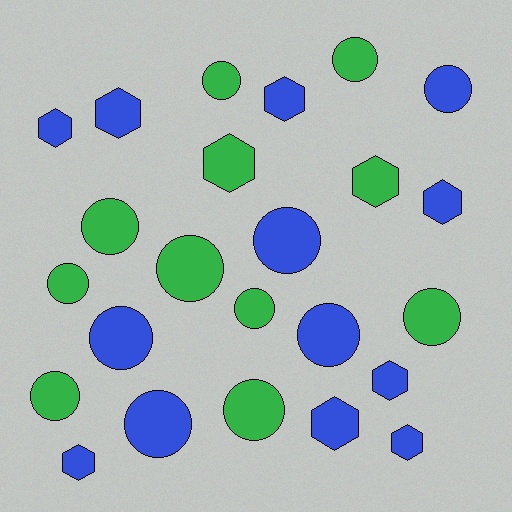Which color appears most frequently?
Blue, with 13 objects.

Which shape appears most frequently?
Circle, with 14 objects.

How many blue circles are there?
There are 5 blue circles.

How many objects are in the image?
There are 24 objects.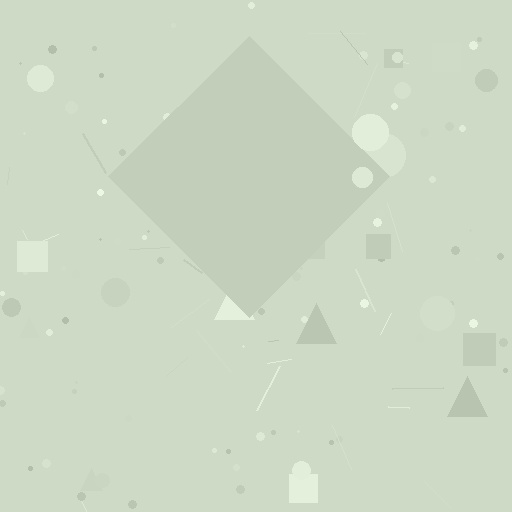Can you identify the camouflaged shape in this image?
The camouflaged shape is a diamond.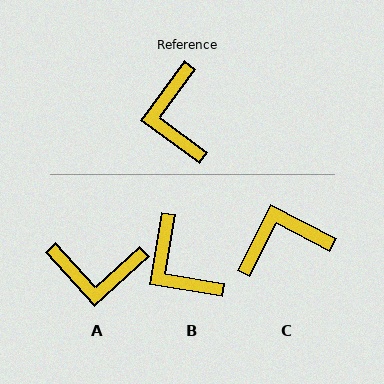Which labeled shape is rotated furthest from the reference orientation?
C, about 81 degrees away.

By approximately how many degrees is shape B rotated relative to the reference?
Approximately 27 degrees counter-clockwise.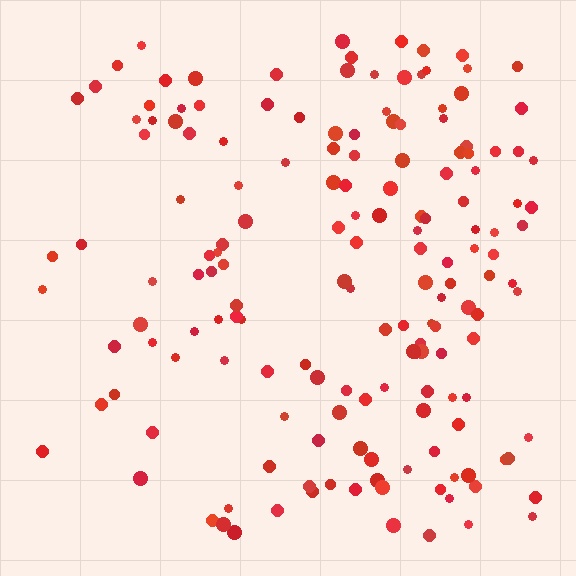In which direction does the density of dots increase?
From left to right, with the right side densest.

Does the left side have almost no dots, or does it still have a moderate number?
Still a moderate number, just noticeably fewer than the right.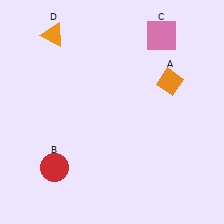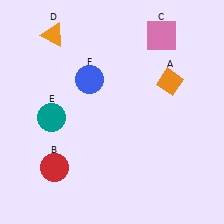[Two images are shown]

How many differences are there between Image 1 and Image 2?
There are 2 differences between the two images.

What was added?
A teal circle (E), a blue circle (F) were added in Image 2.